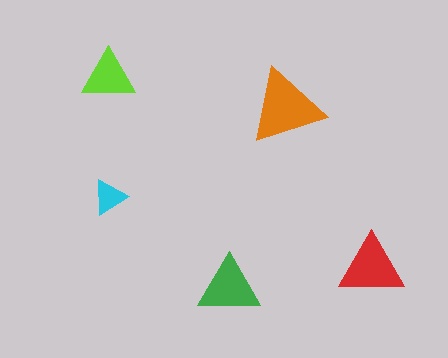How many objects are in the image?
There are 5 objects in the image.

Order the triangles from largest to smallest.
the orange one, the red one, the green one, the lime one, the cyan one.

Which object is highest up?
The lime triangle is topmost.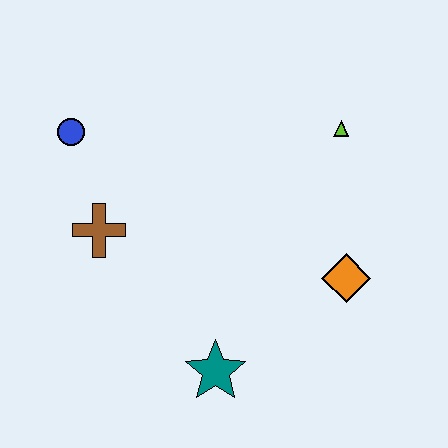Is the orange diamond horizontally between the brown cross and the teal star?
No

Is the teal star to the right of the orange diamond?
No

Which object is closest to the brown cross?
The blue circle is closest to the brown cross.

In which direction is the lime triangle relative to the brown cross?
The lime triangle is to the right of the brown cross.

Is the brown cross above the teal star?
Yes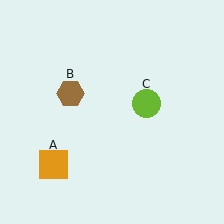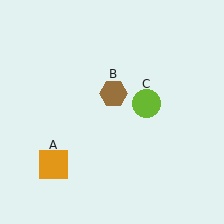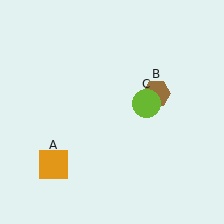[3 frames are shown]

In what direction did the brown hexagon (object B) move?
The brown hexagon (object B) moved right.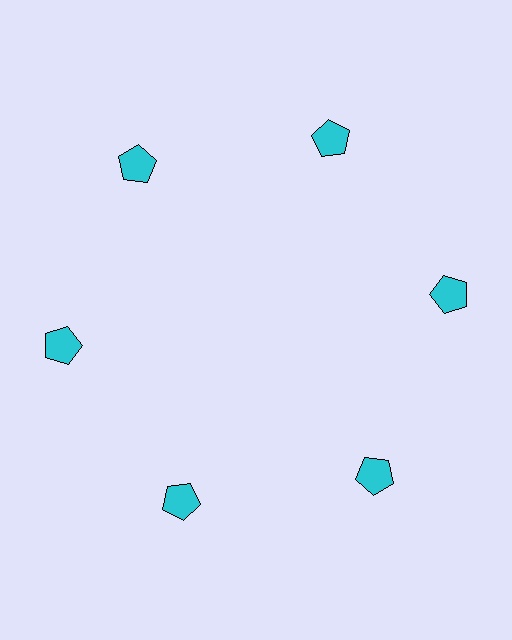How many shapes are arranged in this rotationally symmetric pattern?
There are 6 shapes, arranged in 6 groups of 1.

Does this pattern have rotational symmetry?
Yes, this pattern has 6-fold rotational symmetry. It looks the same after rotating 60 degrees around the center.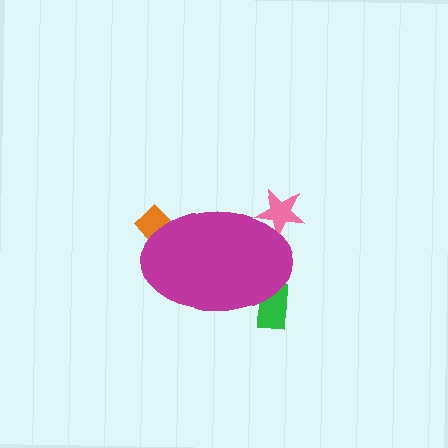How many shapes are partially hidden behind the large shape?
3 shapes are partially hidden.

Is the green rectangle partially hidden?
Yes, the green rectangle is partially hidden behind the magenta ellipse.